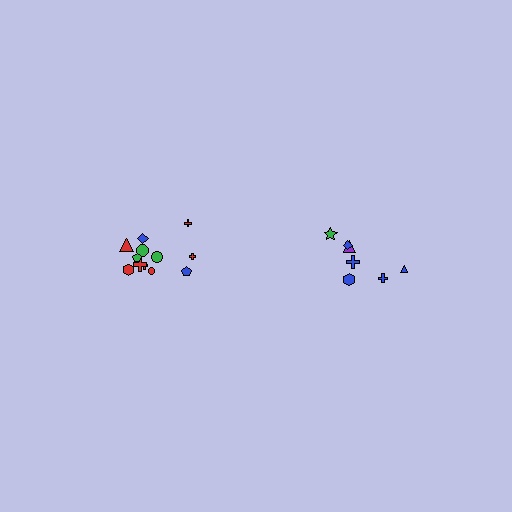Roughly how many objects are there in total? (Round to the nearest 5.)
Roughly 20 objects in total.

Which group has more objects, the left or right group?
The left group.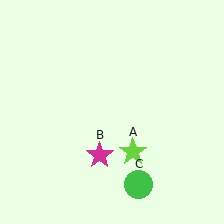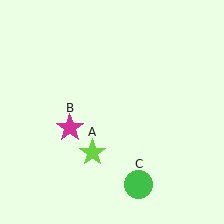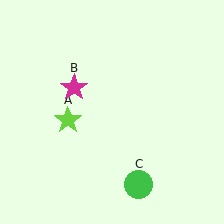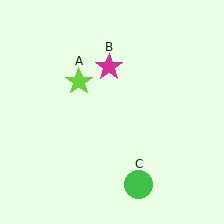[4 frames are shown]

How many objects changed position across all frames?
2 objects changed position: lime star (object A), magenta star (object B).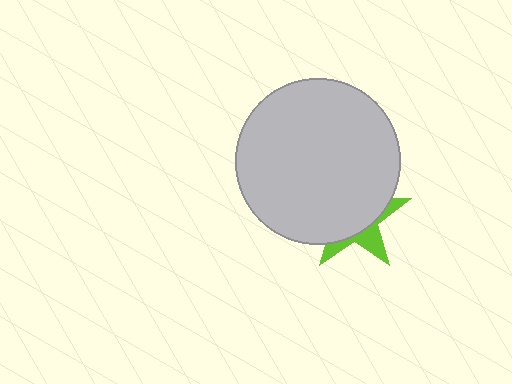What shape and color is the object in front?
The object in front is a light gray circle.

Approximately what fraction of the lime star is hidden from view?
Roughly 69% of the lime star is hidden behind the light gray circle.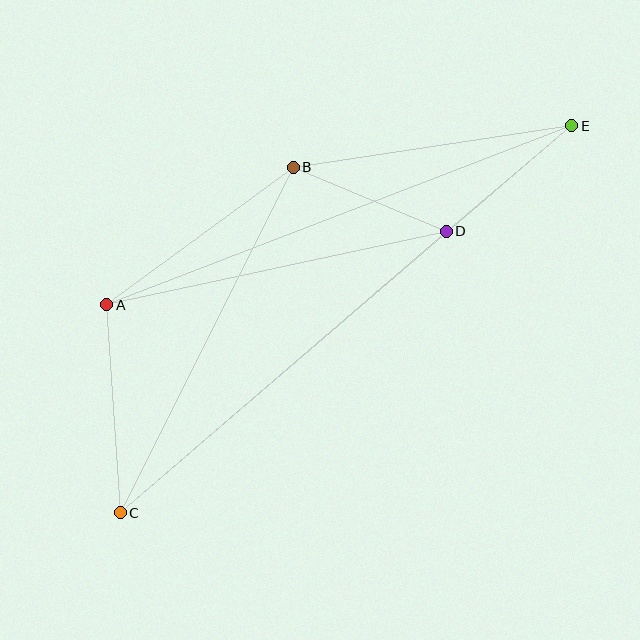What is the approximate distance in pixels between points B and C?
The distance between B and C is approximately 386 pixels.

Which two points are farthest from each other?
Points C and E are farthest from each other.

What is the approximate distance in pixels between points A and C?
The distance between A and C is approximately 208 pixels.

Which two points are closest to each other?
Points D and E are closest to each other.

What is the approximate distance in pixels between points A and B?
The distance between A and B is approximately 232 pixels.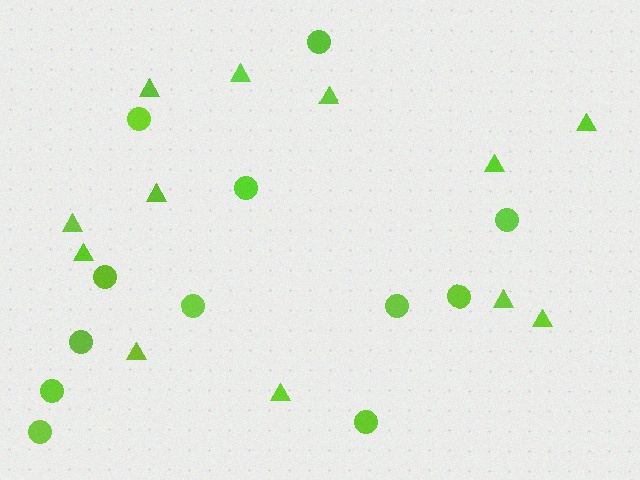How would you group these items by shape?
There are 2 groups: one group of circles (12) and one group of triangles (12).